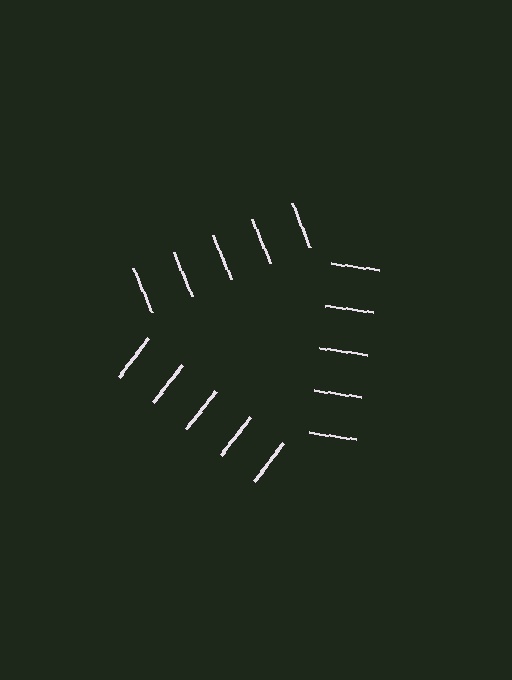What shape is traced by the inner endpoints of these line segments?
An illusory triangle — the line segments terminate on its edges but no continuous stroke is drawn.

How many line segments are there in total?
15 — 5 along each of the 3 edges.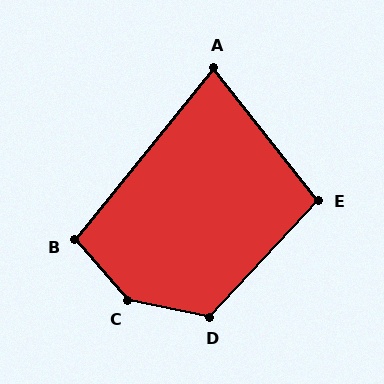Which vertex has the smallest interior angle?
A, at approximately 77 degrees.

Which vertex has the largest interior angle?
C, at approximately 142 degrees.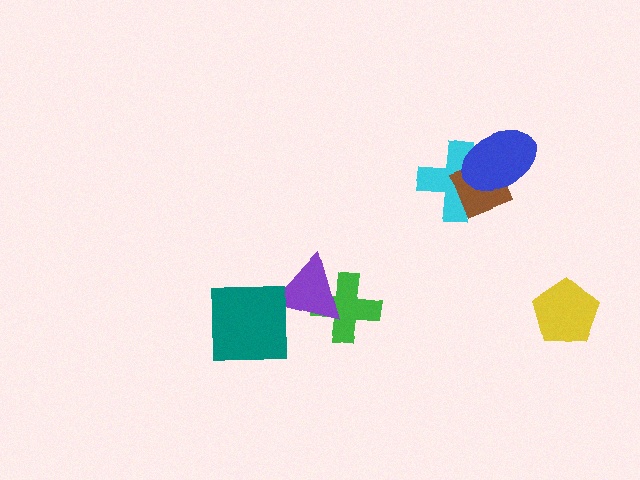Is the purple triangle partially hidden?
Yes, it is partially covered by another shape.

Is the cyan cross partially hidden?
Yes, it is partially covered by another shape.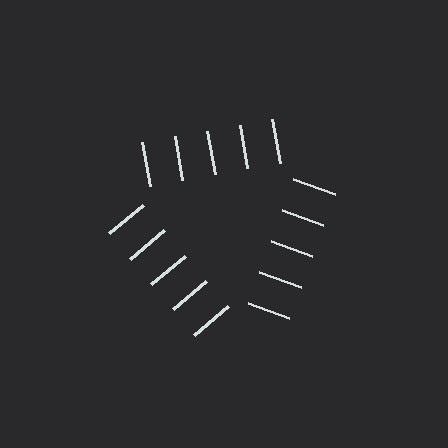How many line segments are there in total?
15 — 5 along each of the 3 edges.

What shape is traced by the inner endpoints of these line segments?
An illusory triangle — the line segments terminate on its edges but no continuous stroke is drawn.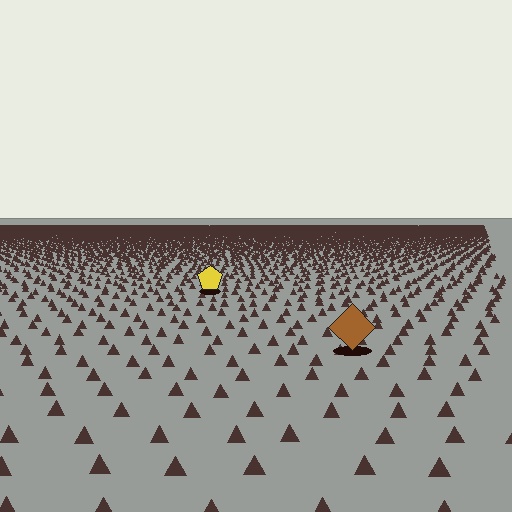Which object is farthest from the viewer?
The yellow pentagon is farthest from the viewer. It appears smaller and the ground texture around it is denser.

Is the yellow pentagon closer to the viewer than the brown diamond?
No. The brown diamond is closer — you can tell from the texture gradient: the ground texture is coarser near it.